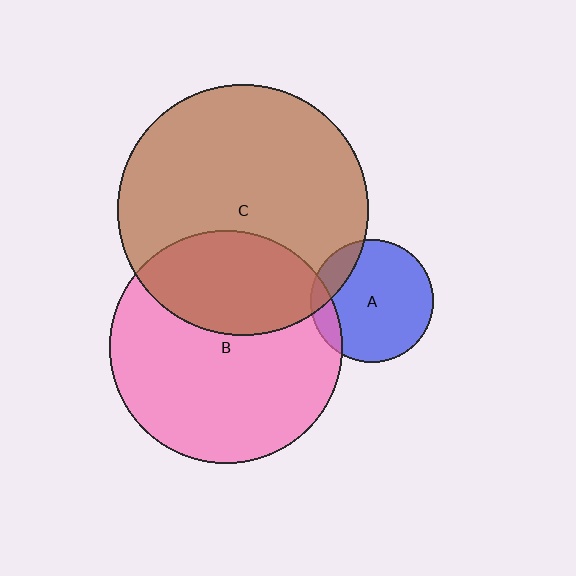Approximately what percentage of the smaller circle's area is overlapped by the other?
Approximately 15%.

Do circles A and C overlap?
Yes.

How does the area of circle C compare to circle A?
Approximately 4.2 times.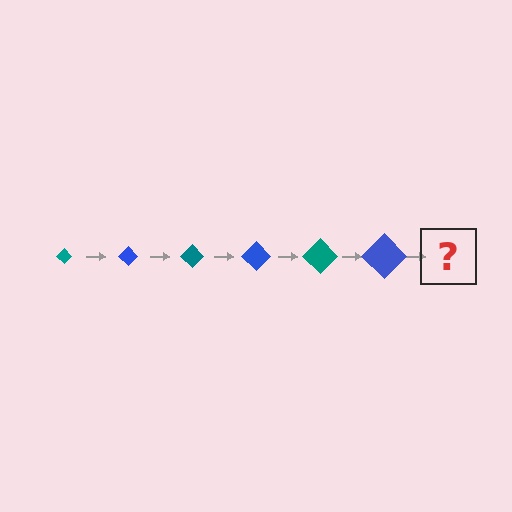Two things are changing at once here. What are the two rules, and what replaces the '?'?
The two rules are that the diamond grows larger each step and the color cycles through teal and blue. The '?' should be a teal diamond, larger than the previous one.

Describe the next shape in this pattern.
It should be a teal diamond, larger than the previous one.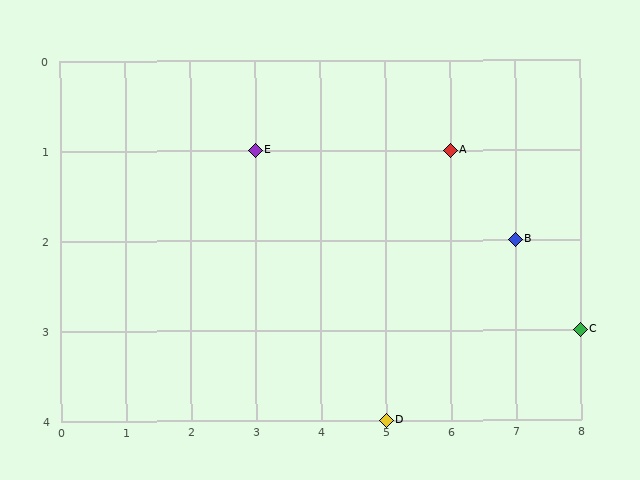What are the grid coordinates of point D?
Point D is at grid coordinates (5, 4).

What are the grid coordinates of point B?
Point B is at grid coordinates (7, 2).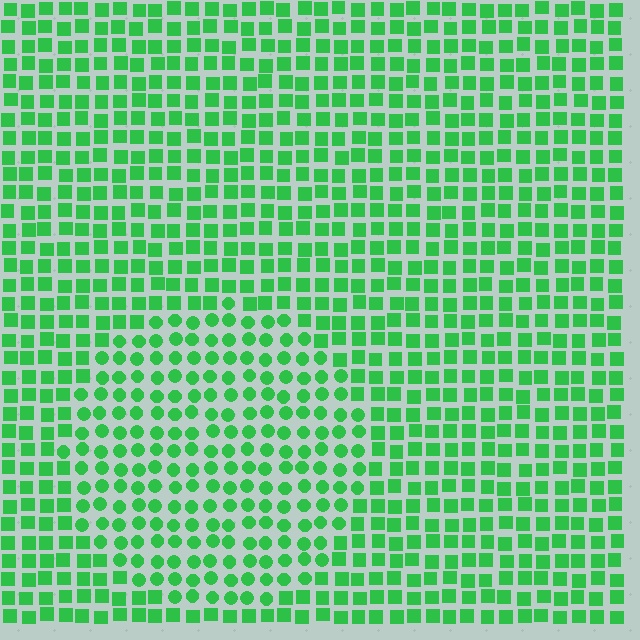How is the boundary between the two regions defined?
The boundary is defined by a change in element shape: circles inside vs. squares outside. All elements share the same color and spacing.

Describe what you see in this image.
The image is filled with small green elements arranged in a uniform grid. A circle-shaped region contains circles, while the surrounding area contains squares. The boundary is defined purely by the change in element shape.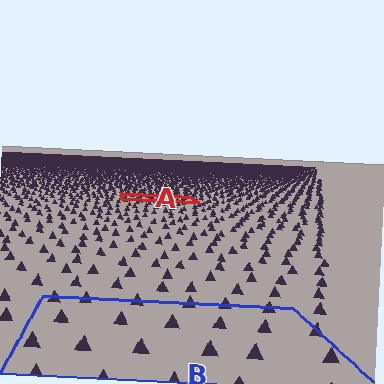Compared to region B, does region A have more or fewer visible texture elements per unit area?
Region A has more texture elements per unit area — they are packed more densely because it is farther away.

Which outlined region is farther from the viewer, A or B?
Region A is farther from the viewer — the texture elements inside it appear smaller and more densely packed.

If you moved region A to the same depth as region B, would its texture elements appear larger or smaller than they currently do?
They would appear larger. At a closer depth, the same texture elements are projected at a bigger on-screen size.